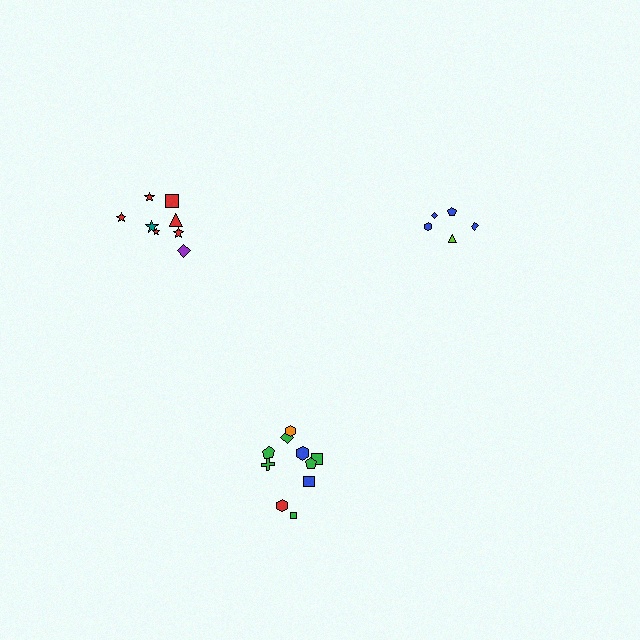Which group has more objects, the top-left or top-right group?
The top-left group.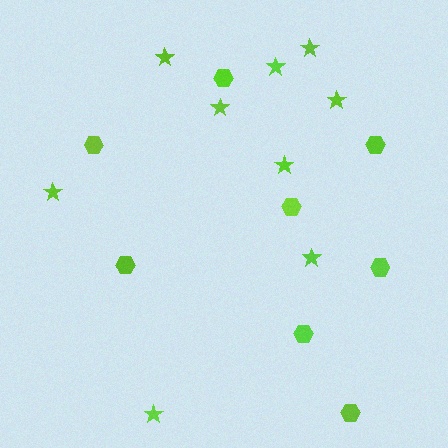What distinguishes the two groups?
There are 2 groups: one group of stars (9) and one group of hexagons (8).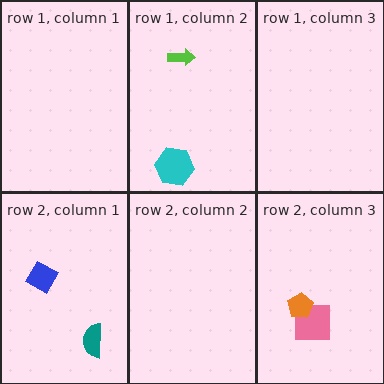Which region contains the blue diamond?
The row 2, column 1 region.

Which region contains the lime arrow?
The row 1, column 2 region.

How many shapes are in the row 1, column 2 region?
2.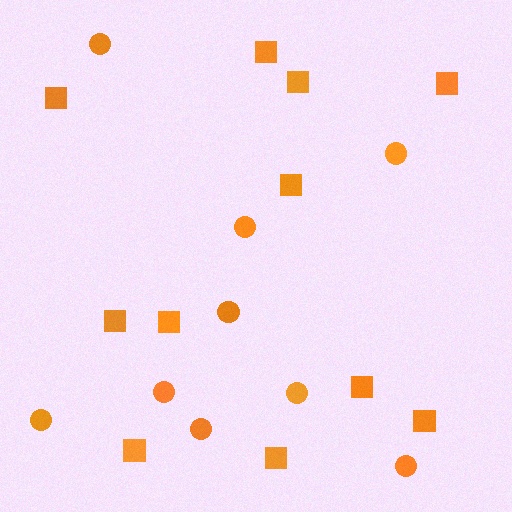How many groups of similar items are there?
There are 2 groups: one group of circles (9) and one group of squares (11).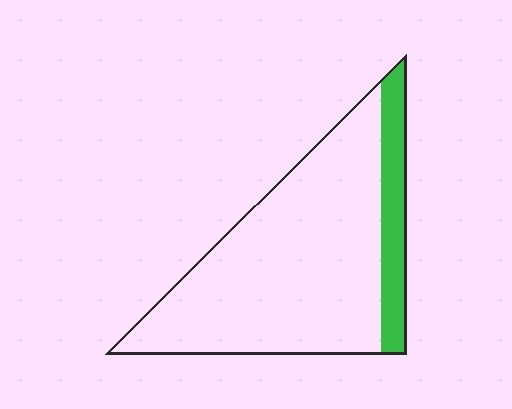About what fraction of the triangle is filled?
About one sixth (1/6).